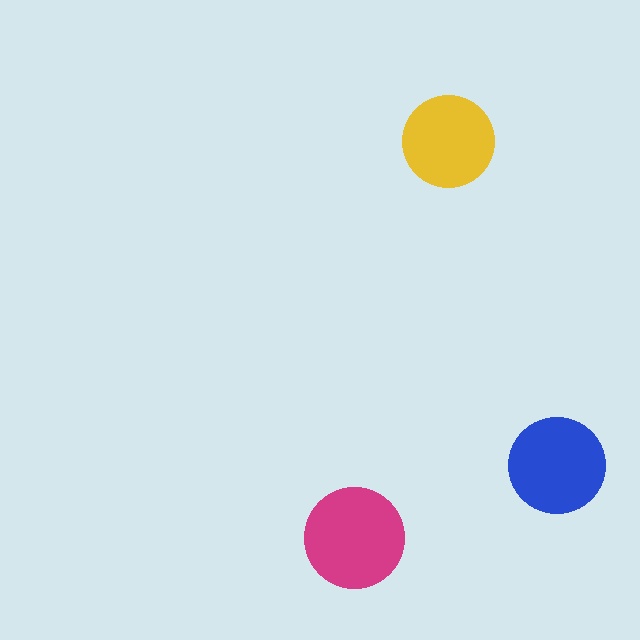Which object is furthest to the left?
The magenta circle is leftmost.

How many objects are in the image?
There are 3 objects in the image.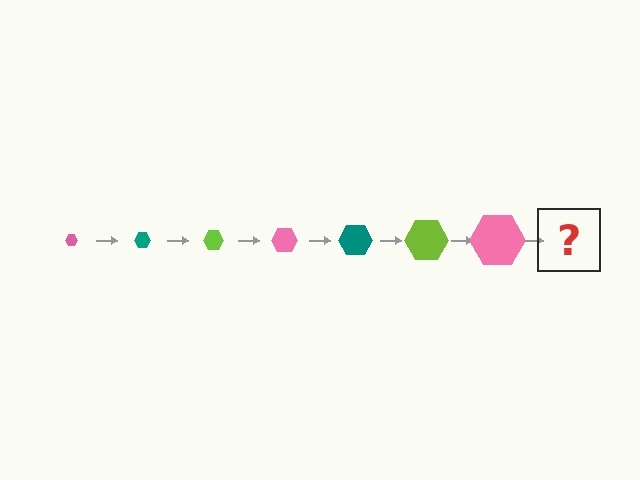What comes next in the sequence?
The next element should be a teal hexagon, larger than the previous one.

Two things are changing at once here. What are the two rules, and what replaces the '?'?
The two rules are that the hexagon grows larger each step and the color cycles through pink, teal, and lime. The '?' should be a teal hexagon, larger than the previous one.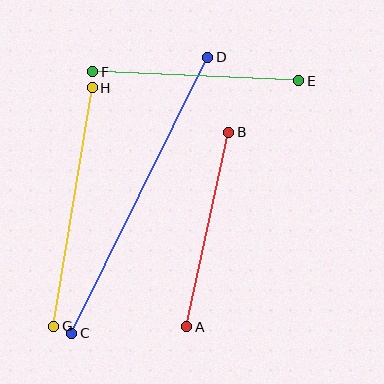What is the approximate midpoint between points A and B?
The midpoint is at approximately (208, 230) pixels.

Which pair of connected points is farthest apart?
Points C and D are farthest apart.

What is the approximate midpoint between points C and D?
The midpoint is at approximately (140, 195) pixels.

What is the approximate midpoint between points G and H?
The midpoint is at approximately (73, 207) pixels.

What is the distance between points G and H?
The distance is approximately 242 pixels.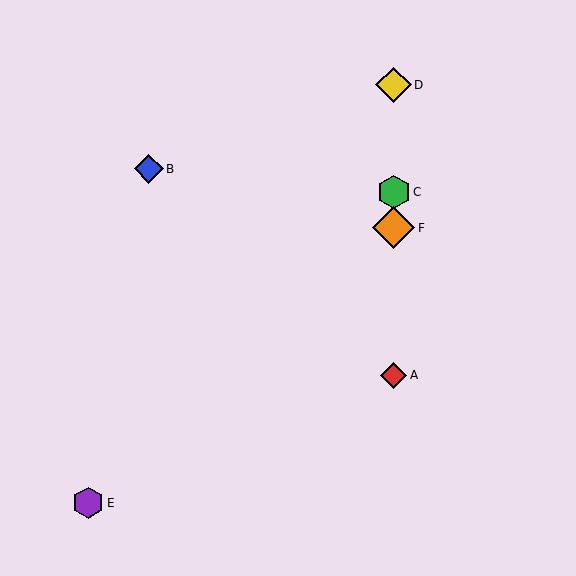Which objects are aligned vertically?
Objects A, C, D, F are aligned vertically.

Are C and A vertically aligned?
Yes, both are at x≈394.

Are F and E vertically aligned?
No, F is at x≈394 and E is at x≈88.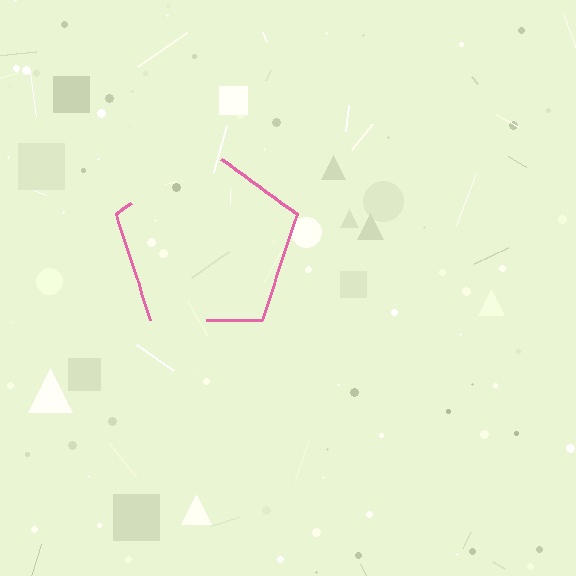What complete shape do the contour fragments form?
The contour fragments form a pentagon.